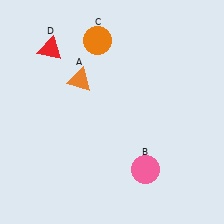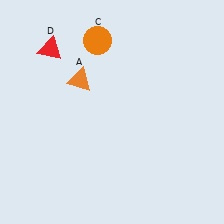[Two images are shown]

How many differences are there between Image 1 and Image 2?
There is 1 difference between the two images.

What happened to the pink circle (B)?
The pink circle (B) was removed in Image 2. It was in the bottom-right area of Image 1.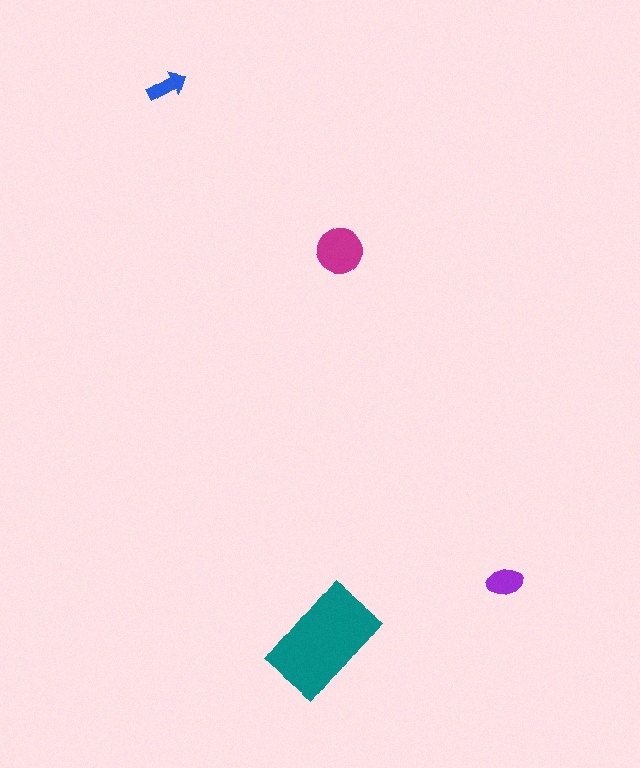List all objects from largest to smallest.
The teal rectangle, the magenta circle, the purple ellipse, the blue arrow.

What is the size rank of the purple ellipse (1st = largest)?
3rd.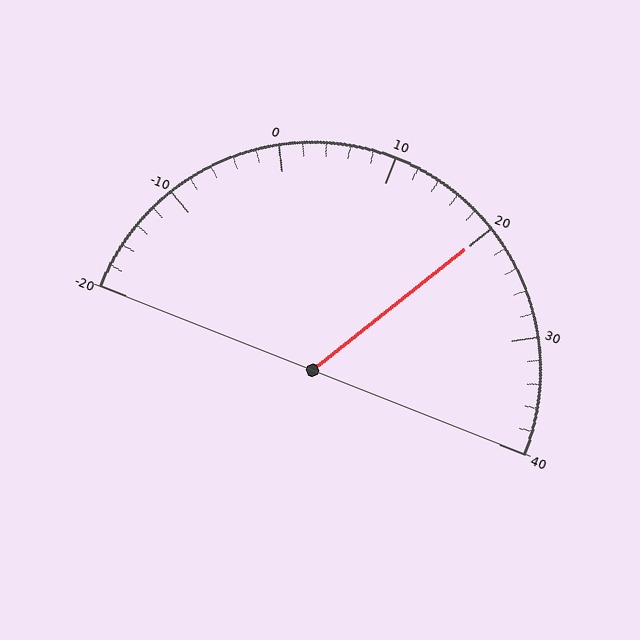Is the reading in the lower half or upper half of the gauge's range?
The reading is in the upper half of the range (-20 to 40).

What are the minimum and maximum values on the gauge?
The gauge ranges from -20 to 40.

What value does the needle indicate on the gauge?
The needle indicates approximately 20.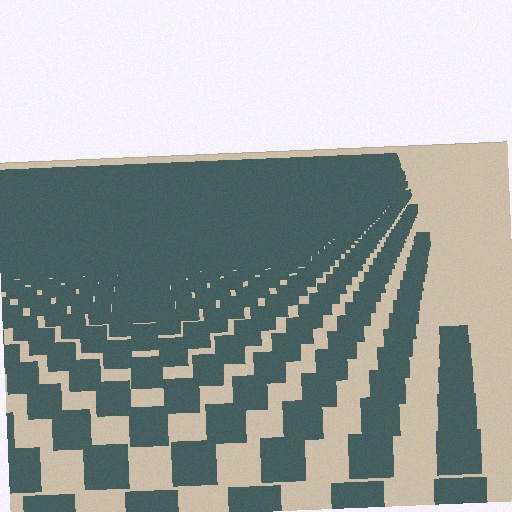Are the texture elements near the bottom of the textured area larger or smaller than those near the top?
Larger. Near the bottom, elements are closer to the viewer and appear at a bigger on-screen size.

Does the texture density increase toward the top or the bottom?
Density increases toward the top.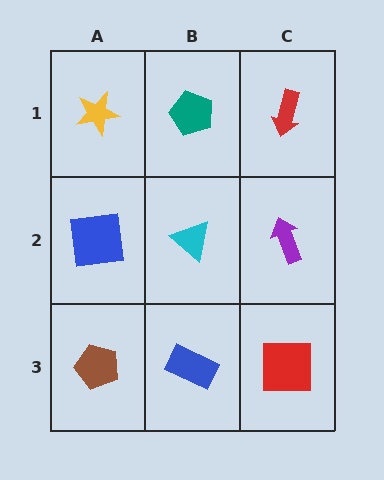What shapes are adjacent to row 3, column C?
A purple arrow (row 2, column C), a blue rectangle (row 3, column B).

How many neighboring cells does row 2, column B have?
4.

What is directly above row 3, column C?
A purple arrow.